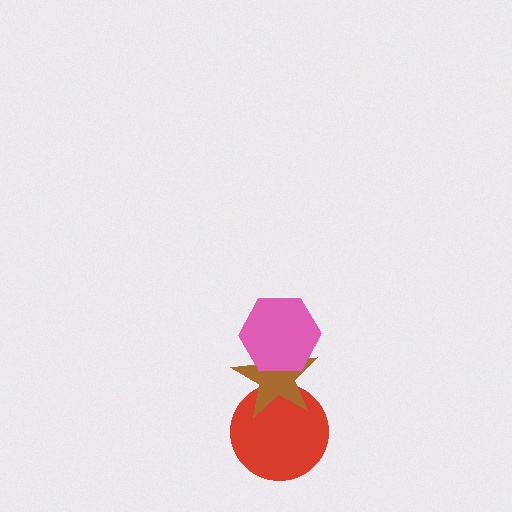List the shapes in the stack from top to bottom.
From top to bottom: the pink hexagon, the brown star, the red circle.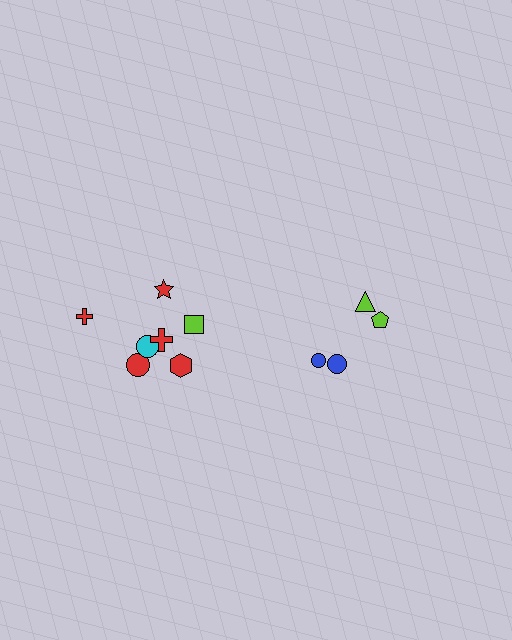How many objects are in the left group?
There are 7 objects.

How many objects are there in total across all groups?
There are 11 objects.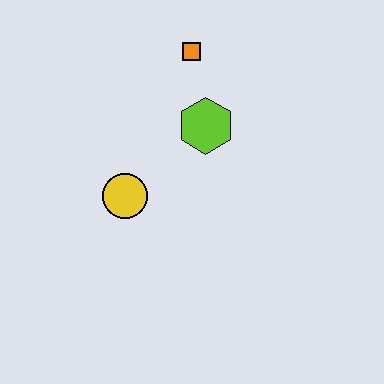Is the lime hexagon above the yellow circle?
Yes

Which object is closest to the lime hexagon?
The orange square is closest to the lime hexagon.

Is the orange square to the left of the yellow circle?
No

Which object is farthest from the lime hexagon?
The yellow circle is farthest from the lime hexagon.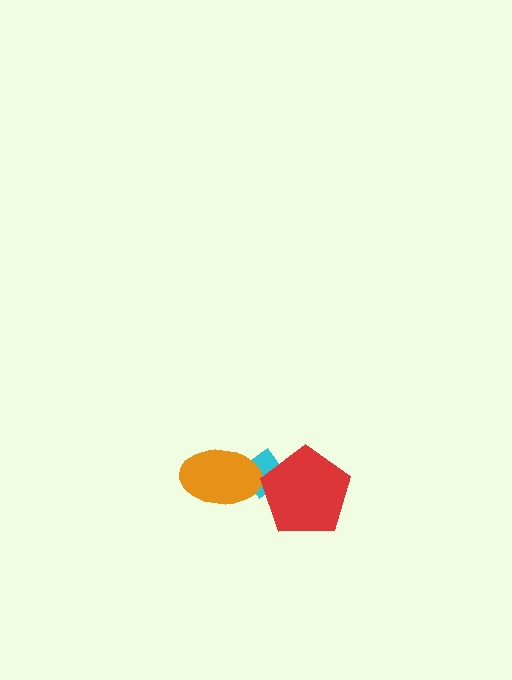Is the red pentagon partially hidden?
No, no other shape covers it.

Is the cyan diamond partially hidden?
Yes, it is partially covered by another shape.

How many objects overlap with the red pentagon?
1 object overlaps with the red pentagon.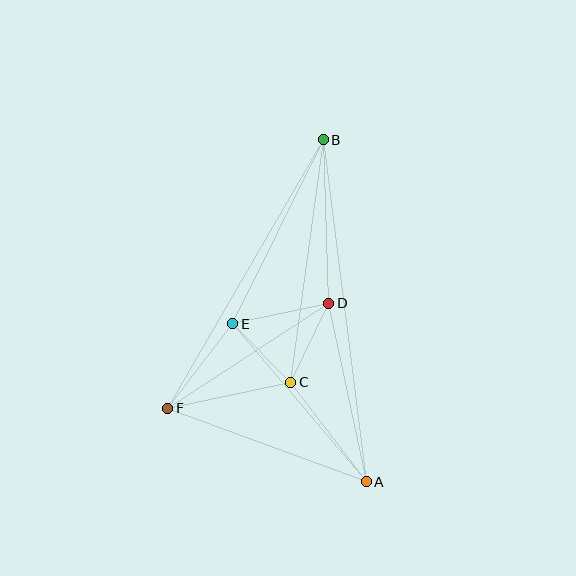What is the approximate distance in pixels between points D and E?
The distance between D and E is approximately 98 pixels.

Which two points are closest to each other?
Points C and E are closest to each other.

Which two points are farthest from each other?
Points A and B are farthest from each other.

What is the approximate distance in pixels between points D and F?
The distance between D and F is approximately 192 pixels.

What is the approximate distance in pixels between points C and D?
The distance between C and D is approximately 88 pixels.